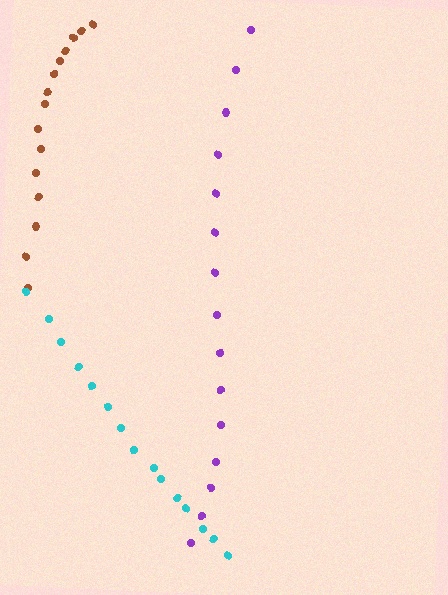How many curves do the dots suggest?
There are 3 distinct paths.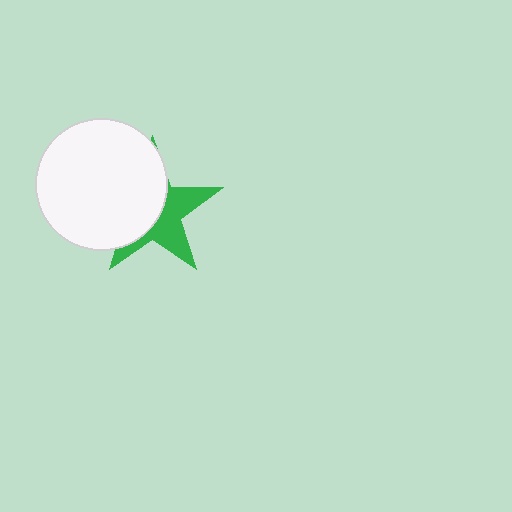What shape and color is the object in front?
The object in front is a white circle.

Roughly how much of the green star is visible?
A small part of it is visible (roughly 45%).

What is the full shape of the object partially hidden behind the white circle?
The partially hidden object is a green star.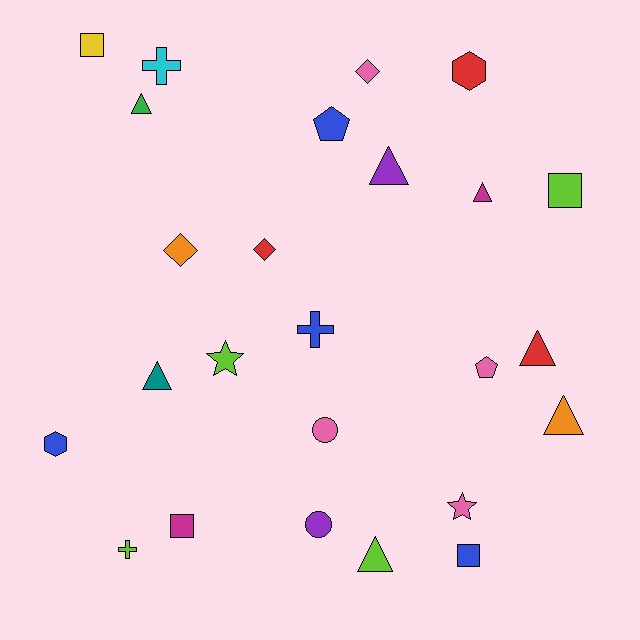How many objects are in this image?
There are 25 objects.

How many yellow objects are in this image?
There is 1 yellow object.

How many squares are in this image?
There are 4 squares.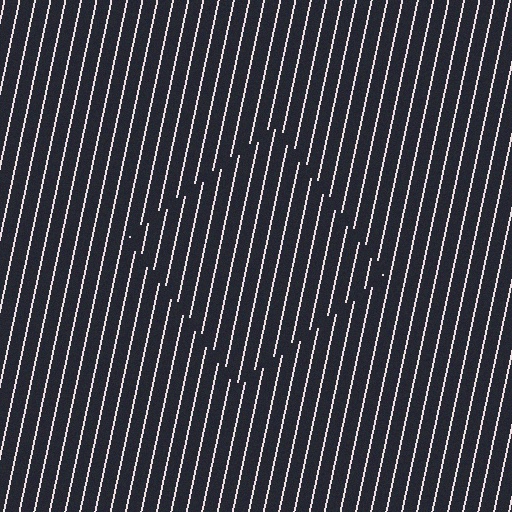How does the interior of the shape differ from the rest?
The interior of the shape contains the same grating, shifted by half a period — the contour is defined by the phase discontinuity where line-ends from the inner and outer gratings abut.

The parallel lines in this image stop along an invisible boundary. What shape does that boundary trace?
An illusory square. The interior of the shape contains the same grating, shifted by half a period — the contour is defined by the phase discontinuity where line-ends from the inner and outer gratings abut.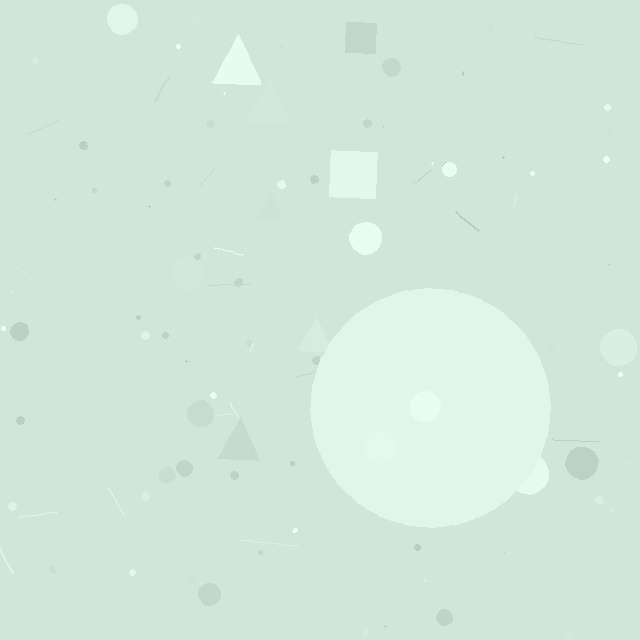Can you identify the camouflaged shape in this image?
The camouflaged shape is a circle.